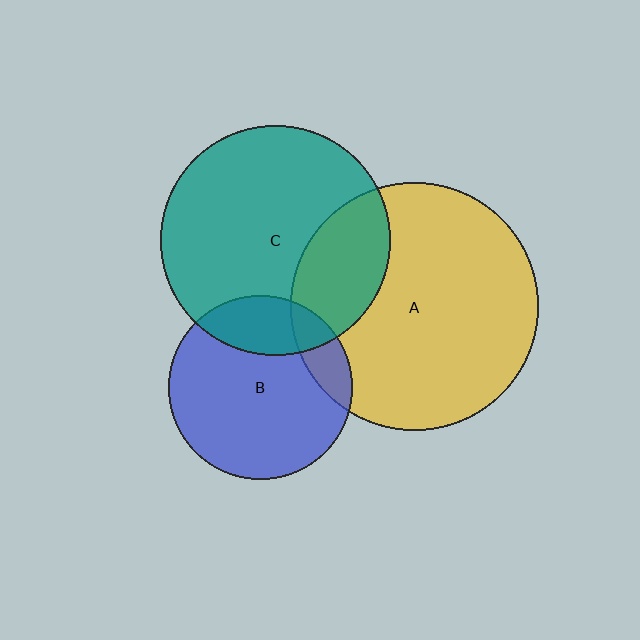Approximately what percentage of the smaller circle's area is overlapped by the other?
Approximately 20%.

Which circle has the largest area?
Circle A (yellow).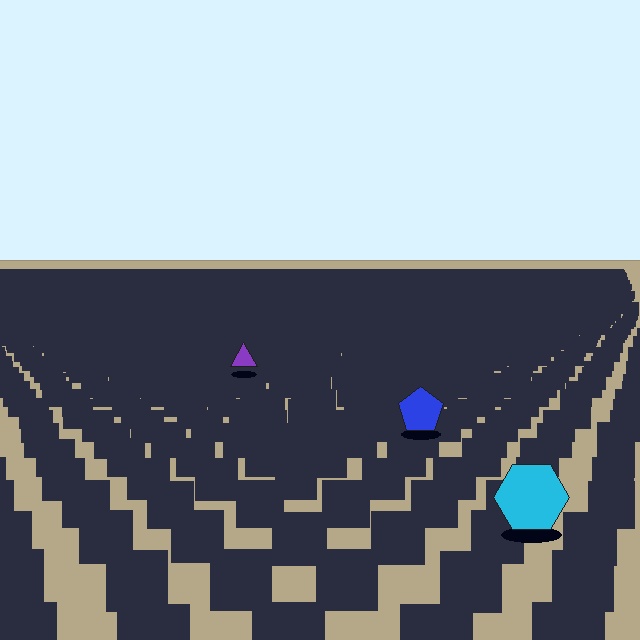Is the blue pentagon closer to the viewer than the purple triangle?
Yes. The blue pentagon is closer — you can tell from the texture gradient: the ground texture is coarser near it.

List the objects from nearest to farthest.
From nearest to farthest: the cyan hexagon, the blue pentagon, the purple triangle.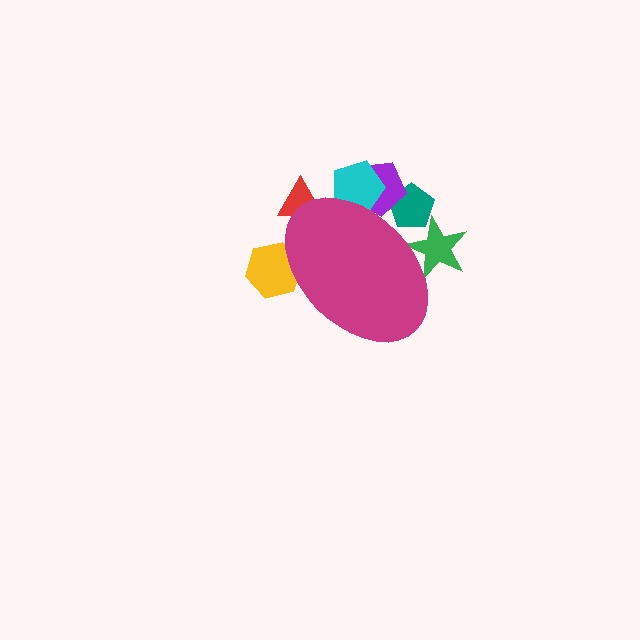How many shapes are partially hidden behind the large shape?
6 shapes are partially hidden.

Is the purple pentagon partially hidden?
Yes, the purple pentagon is partially hidden behind the magenta ellipse.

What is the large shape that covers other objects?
A magenta ellipse.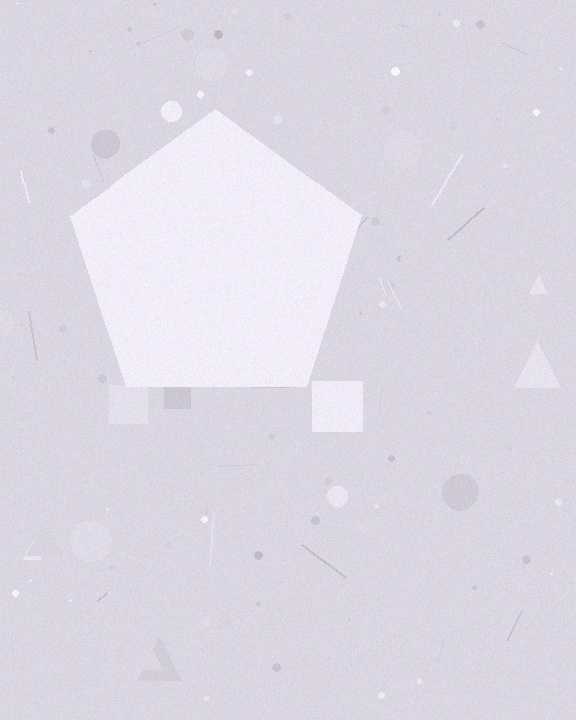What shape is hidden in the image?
A pentagon is hidden in the image.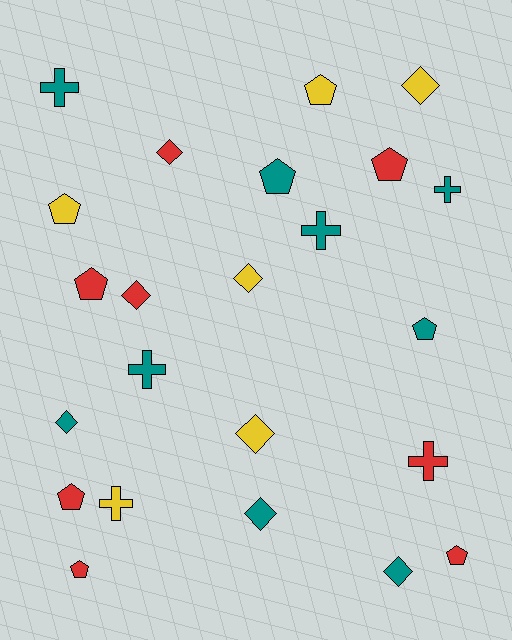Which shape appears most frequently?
Pentagon, with 9 objects.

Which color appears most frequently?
Teal, with 9 objects.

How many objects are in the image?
There are 23 objects.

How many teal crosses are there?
There are 4 teal crosses.